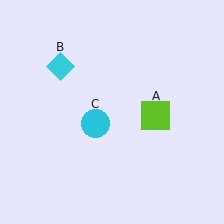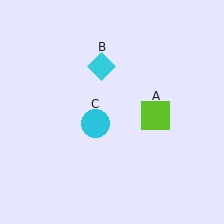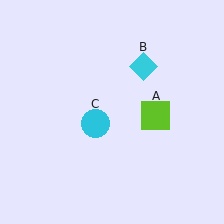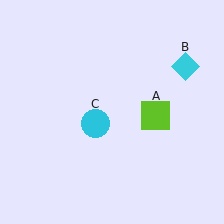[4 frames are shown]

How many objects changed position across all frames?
1 object changed position: cyan diamond (object B).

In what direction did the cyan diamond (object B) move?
The cyan diamond (object B) moved right.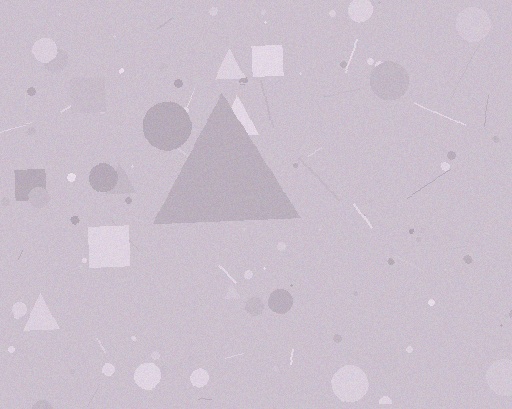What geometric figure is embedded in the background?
A triangle is embedded in the background.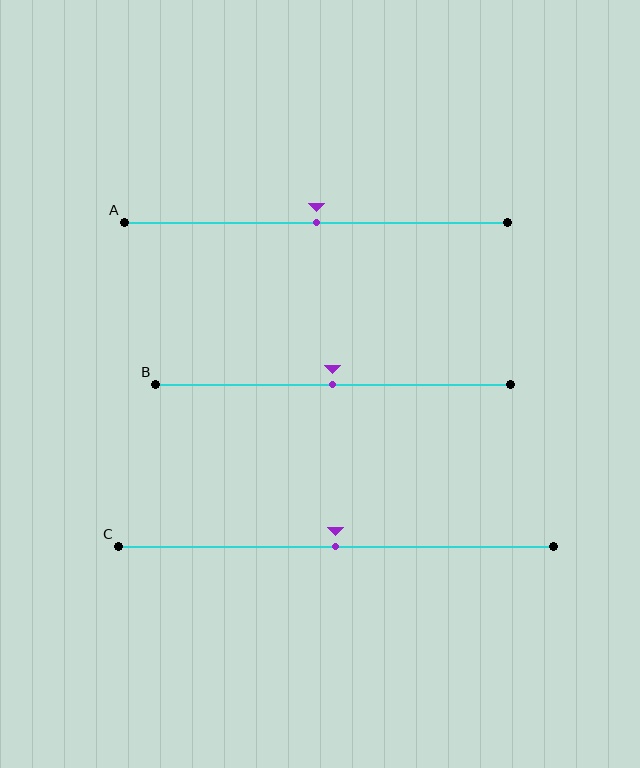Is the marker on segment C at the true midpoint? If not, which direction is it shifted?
Yes, the marker on segment C is at the true midpoint.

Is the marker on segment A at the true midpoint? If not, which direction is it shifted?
Yes, the marker on segment A is at the true midpoint.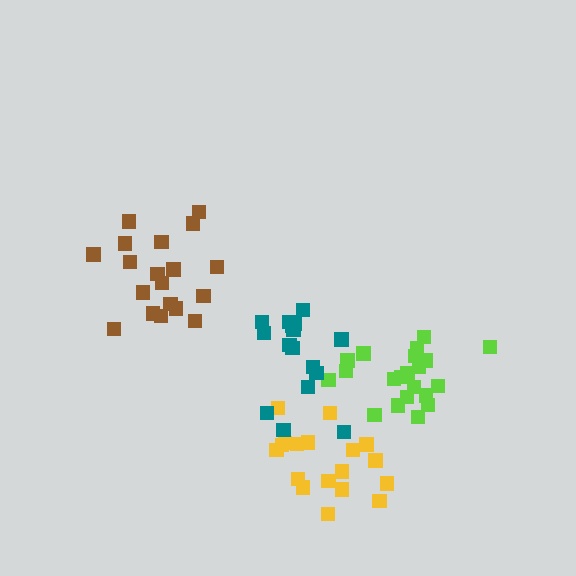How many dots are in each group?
Group 1: 18 dots, Group 2: 21 dots, Group 3: 19 dots, Group 4: 16 dots (74 total).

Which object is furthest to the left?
The brown cluster is leftmost.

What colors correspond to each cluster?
The clusters are colored: yellow, lime, brown, teal.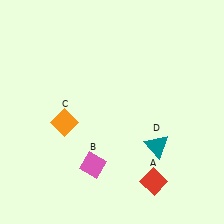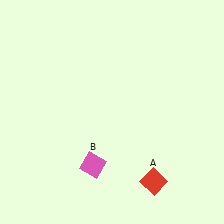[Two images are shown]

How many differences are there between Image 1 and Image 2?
There are 2 differences between the two images.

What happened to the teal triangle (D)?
The teal triangle (D) was removed in Image 2. It was in the bottom-right area of Image 1.